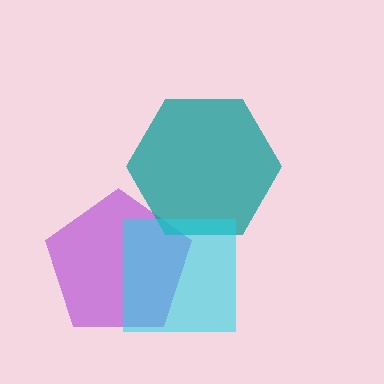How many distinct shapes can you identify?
There are 3 distinct shapes: a purple pentagon, a teal hexagon, a cyan square.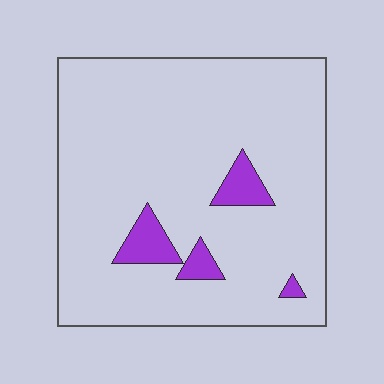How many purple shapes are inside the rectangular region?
4.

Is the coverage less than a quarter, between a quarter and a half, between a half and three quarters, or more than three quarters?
Less than a quarter.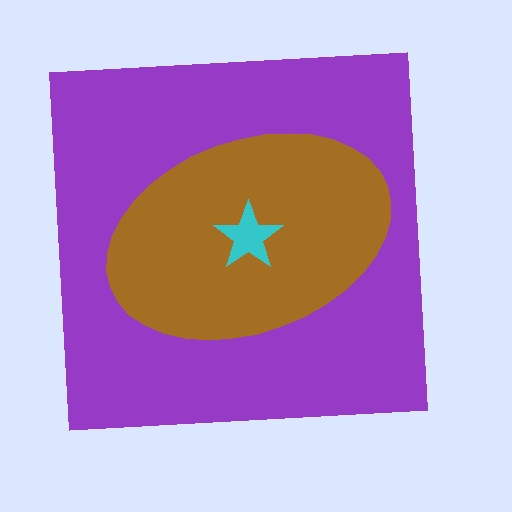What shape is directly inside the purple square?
The brown ellipse.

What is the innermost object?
The cyan star.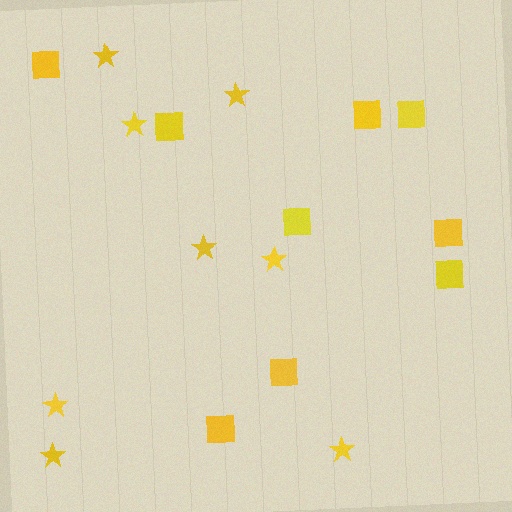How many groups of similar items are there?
There are 2 groups: one group of squares (9) and one group of stars (8).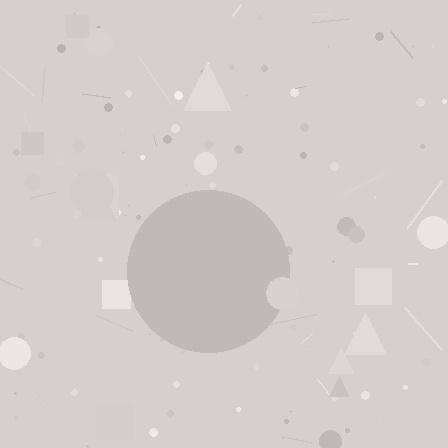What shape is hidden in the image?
A circle is hidden in the image.